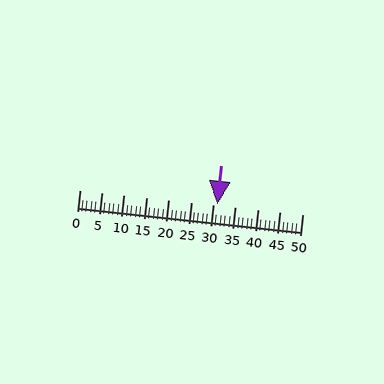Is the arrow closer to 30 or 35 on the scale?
The arrow is closer to 30.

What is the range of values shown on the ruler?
The ruler shows values from 0 to 50.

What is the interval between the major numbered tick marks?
The major tick marks are spaced 5 units apart.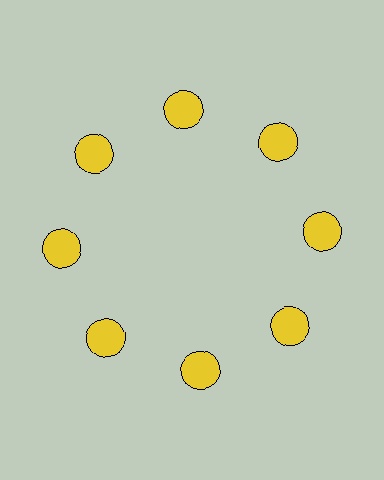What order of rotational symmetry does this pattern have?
This pattern has 8-fold rotational symmetry.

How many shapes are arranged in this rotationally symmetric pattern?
There are 8 shapes, arranged in 8 groups of 1.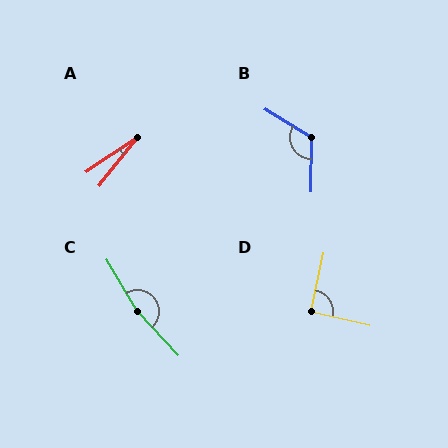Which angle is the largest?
C, at approximately 168 degrees.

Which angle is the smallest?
A, at approximately 18 degrees.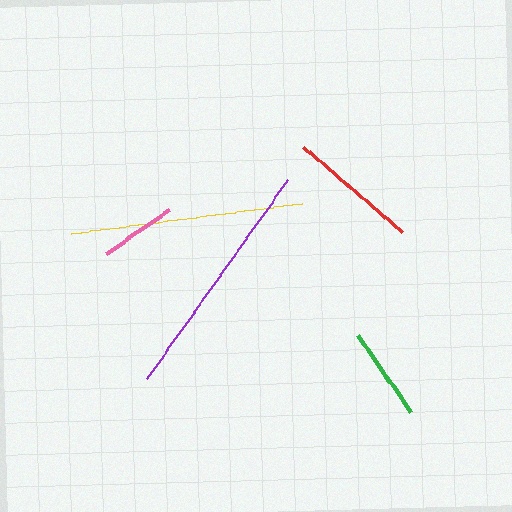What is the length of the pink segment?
The pink segment is approximately 76 pixels long.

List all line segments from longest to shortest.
From longest to shortest: purple, yellow, red, green, pink.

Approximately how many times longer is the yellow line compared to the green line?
The yellow line is approximately 2.5 times the length of the green line.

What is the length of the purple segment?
The purple segment is approximately 244 pixels long.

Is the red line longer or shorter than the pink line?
The red line is longer than the pink line.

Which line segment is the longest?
The purple line is the longest at approximately 244 pixels.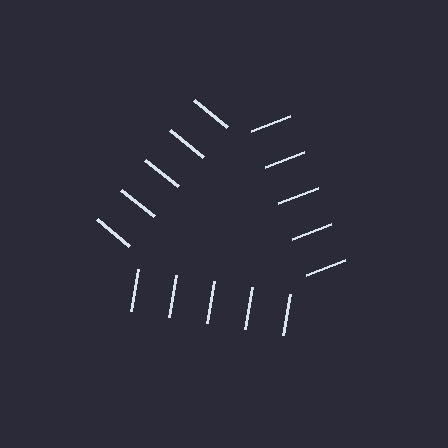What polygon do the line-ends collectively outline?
An illusory triangle — the line segments terminate on its edges but no continuous stroke is drawn.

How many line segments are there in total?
15 — 5 along each of the 3 edges.